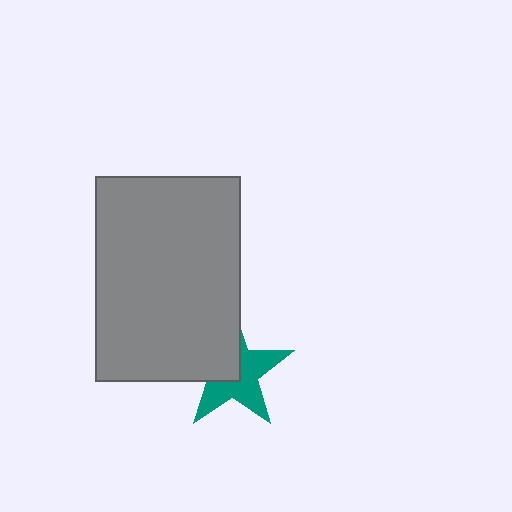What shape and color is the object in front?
The object in front is a gray rectangle.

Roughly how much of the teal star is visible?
About half of it is visible (roughly 55%).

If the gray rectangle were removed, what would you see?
You would see the complete teal star.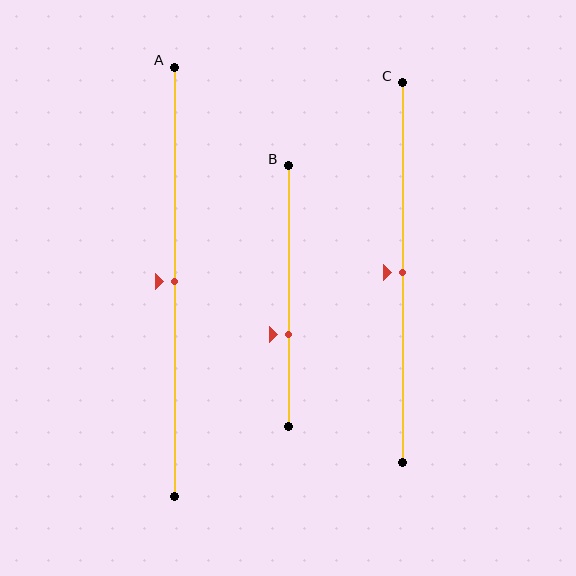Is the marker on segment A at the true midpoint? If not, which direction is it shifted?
Yes, the marker on segment A is at the true midpoint.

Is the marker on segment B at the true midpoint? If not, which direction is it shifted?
No, the marker on segment B is shifted downward by about 15% of the segment length.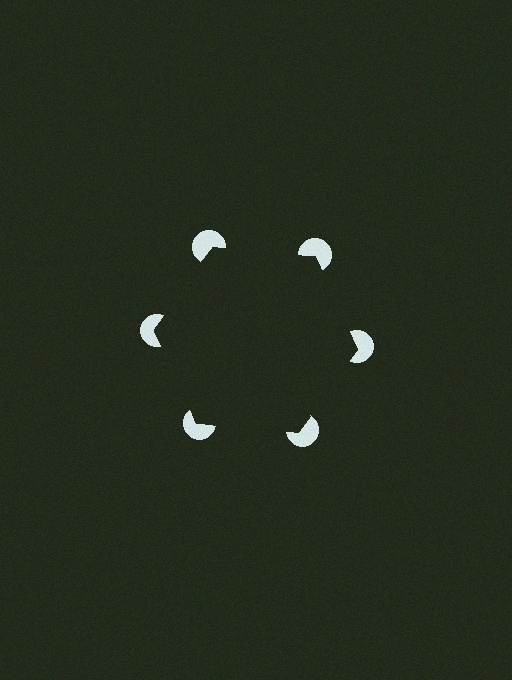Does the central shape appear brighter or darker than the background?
It typically appears slightly darker than the background, even though no actual brightness change is drawn.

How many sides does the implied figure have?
6 sides.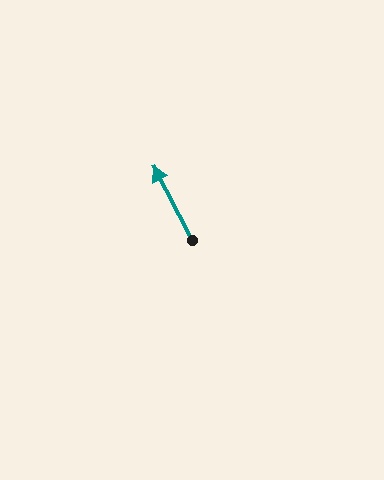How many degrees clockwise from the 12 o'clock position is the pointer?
Approximately 332 degrees.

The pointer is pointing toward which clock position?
Roughly 11 o'clock.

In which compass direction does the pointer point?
Northwest.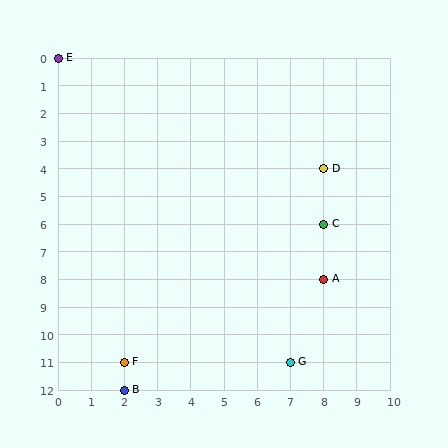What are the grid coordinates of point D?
Point D is at grid coordinates (8, 4).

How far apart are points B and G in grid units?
Points B and G are 5 columns and 1 row apart (about 5.1 grid units diagonally).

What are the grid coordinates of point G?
Point G is at grid coordinates (7, 11).